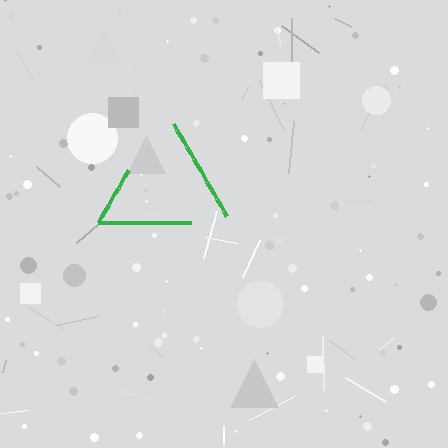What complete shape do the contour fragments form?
The contour fragments form a triangle.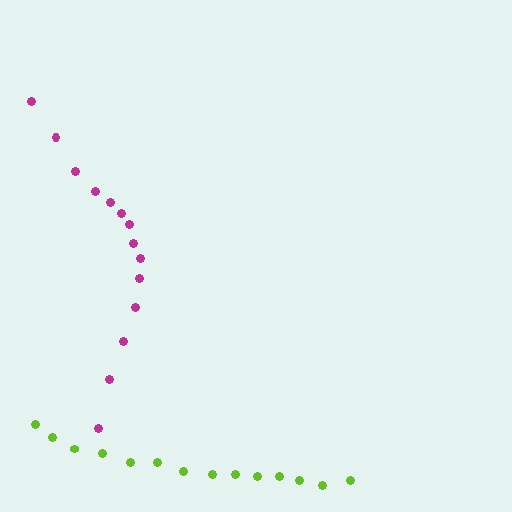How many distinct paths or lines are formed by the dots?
There are 2 distinct paths.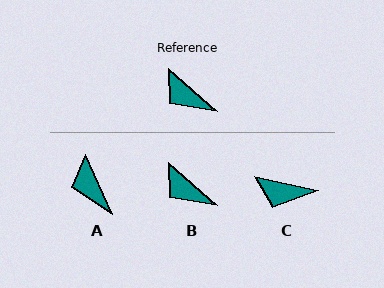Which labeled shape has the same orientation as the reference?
B.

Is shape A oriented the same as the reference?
No, it is off by about 24 degrees.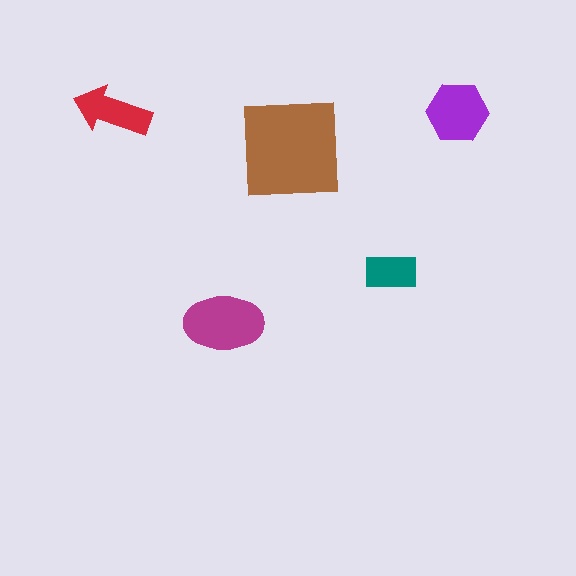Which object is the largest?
The brown square.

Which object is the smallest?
The teal rectangle.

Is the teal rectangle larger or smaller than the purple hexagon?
Smaller.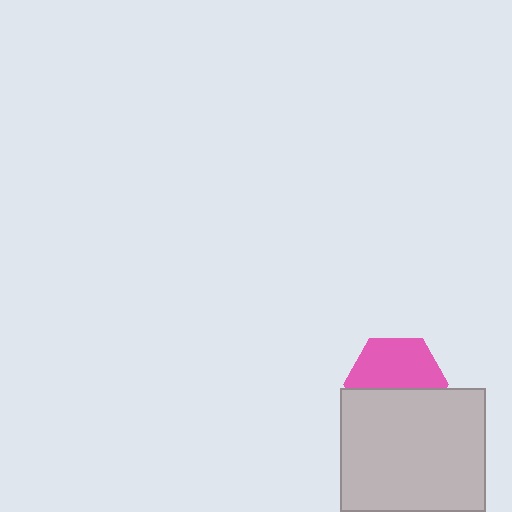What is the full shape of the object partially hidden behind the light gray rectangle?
The partially hidden object is a pink hexagon.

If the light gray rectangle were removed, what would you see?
You would see the complete pink hexagon.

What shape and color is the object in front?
The object in front is a light gray rectangle.